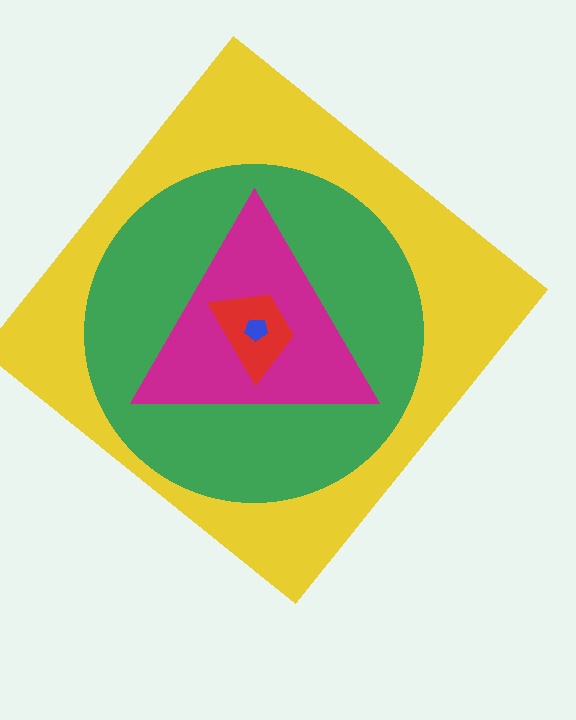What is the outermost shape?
The yellow diamond.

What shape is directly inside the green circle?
The magenta triangle.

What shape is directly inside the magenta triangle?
The red trapezoid.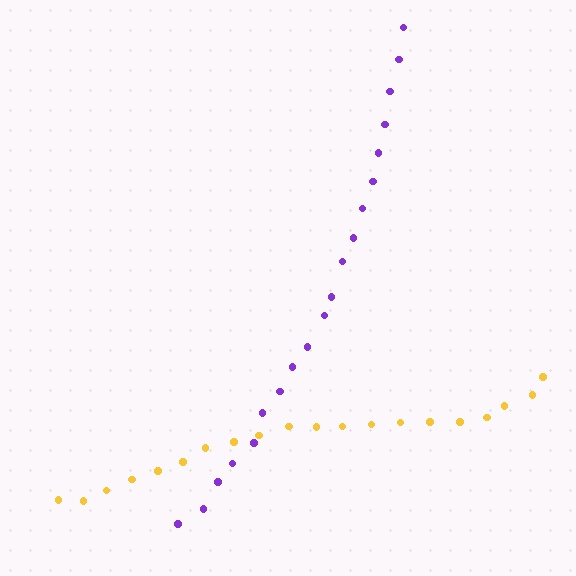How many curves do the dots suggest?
There are 2 distinct paths.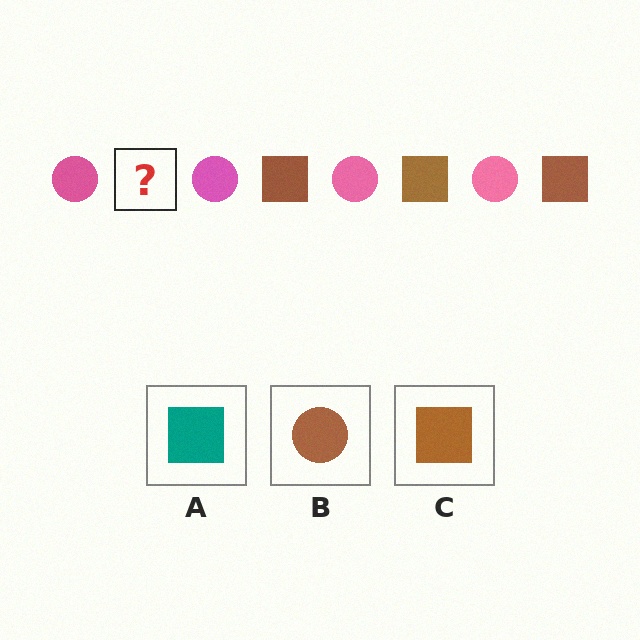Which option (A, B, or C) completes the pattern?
C.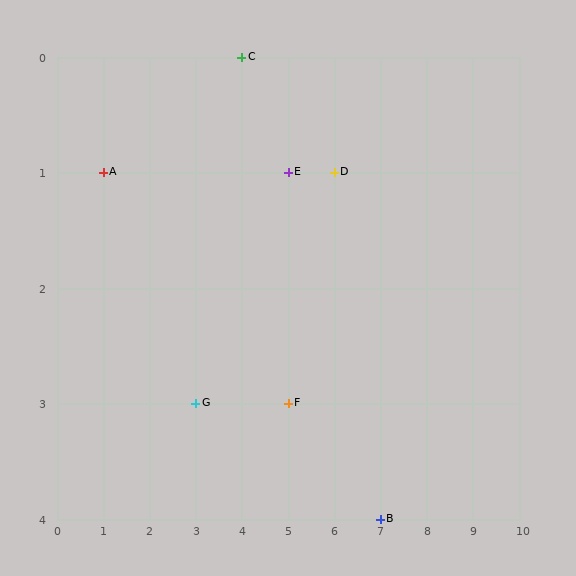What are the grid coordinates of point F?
Point F is at grid coordinates (5, 3).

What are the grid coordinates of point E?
Point E is at grid coordinates (5, 1).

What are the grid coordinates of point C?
Point C is at grid coordinates (4, 0).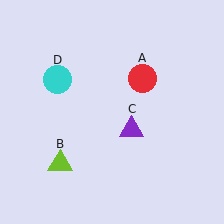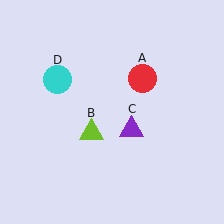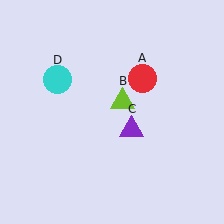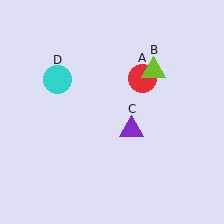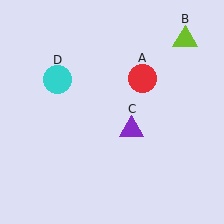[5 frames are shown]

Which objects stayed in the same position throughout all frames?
Red circle (object A) and purple triangle (object C) and cyan circle (object D) remained stationary.